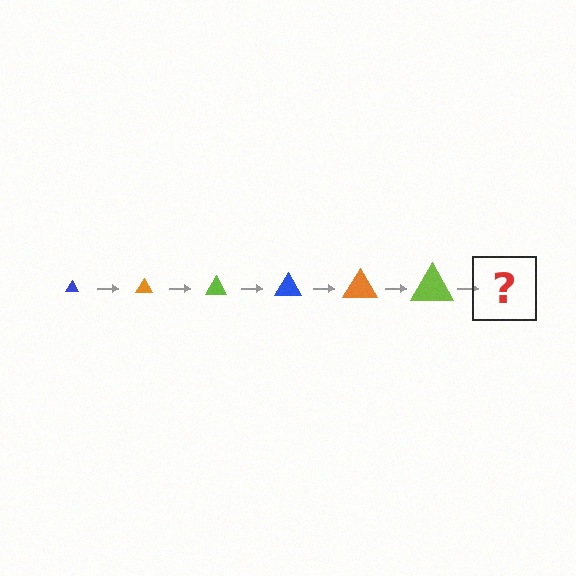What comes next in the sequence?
The next element should be a blue triangle, larger than the previous one.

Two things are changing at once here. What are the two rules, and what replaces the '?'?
The two rules are that the triangle grows larger each step and the color cycles through blue, orange, and lime. The '?' should be a blue triangle, larger than the previous one.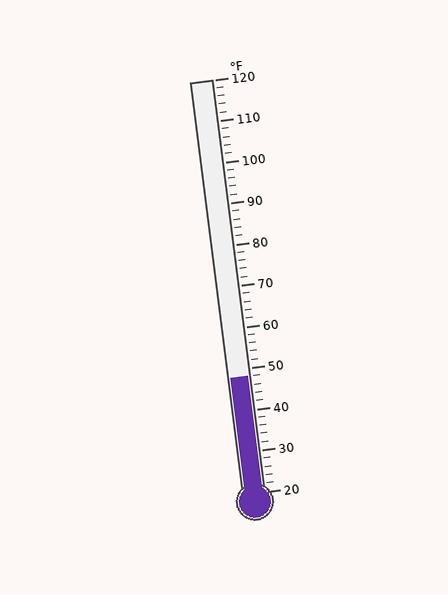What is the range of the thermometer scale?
The thermometer scale ranges from 20°F to 120°F.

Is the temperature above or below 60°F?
The temperature is below 60°F.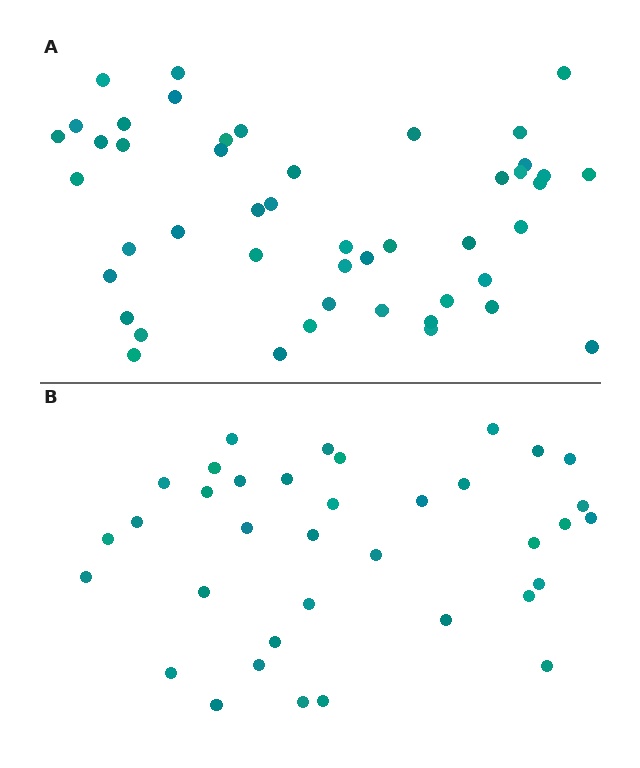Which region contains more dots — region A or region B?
Region A (the top region) has more dots.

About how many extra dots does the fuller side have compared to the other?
Region A has roughly 12 or so more dots than region B.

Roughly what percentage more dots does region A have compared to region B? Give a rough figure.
About 30% more.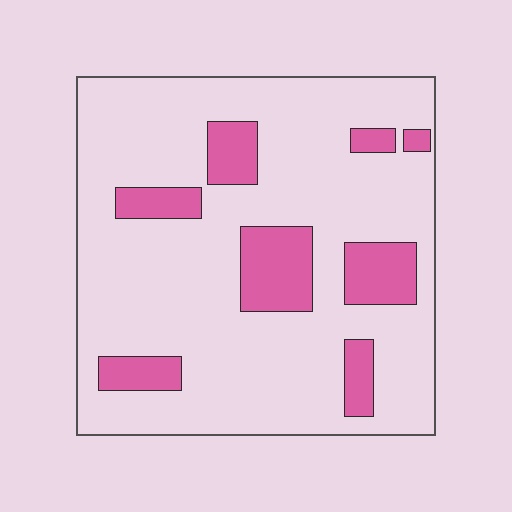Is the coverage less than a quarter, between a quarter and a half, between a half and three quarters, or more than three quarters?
Less than a quarter.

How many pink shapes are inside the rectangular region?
8.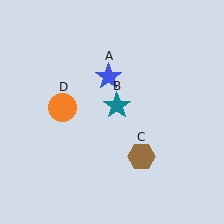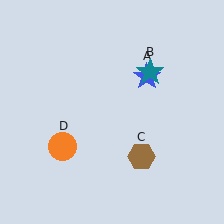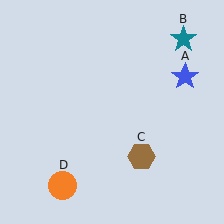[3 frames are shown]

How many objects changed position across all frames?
3 objects changed position: blue star (object A), teal star (object B), orange circle (object D).